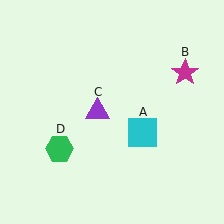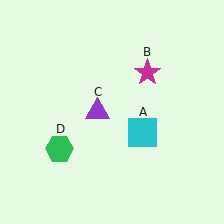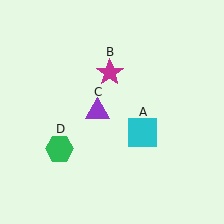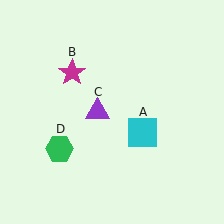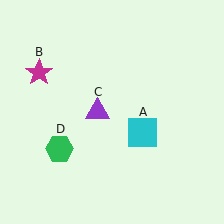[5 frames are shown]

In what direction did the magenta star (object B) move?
The magenta star (object B) moved left.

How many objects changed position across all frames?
1 object changed position: magenta star (object B).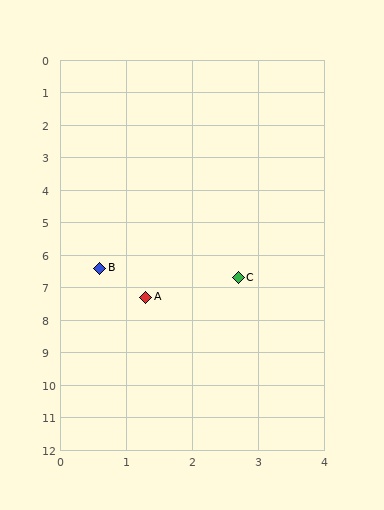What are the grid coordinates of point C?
Point C is at approximately (2.7, 6.7).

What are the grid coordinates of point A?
Point A is at approximately (1.3, 7.3).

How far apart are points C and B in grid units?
Points C and B are about 2.1 grid units apart.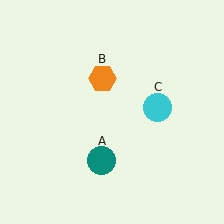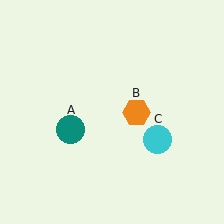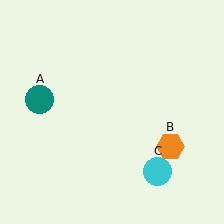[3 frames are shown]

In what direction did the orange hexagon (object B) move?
The orange hexagon (object B) moved down and to the right.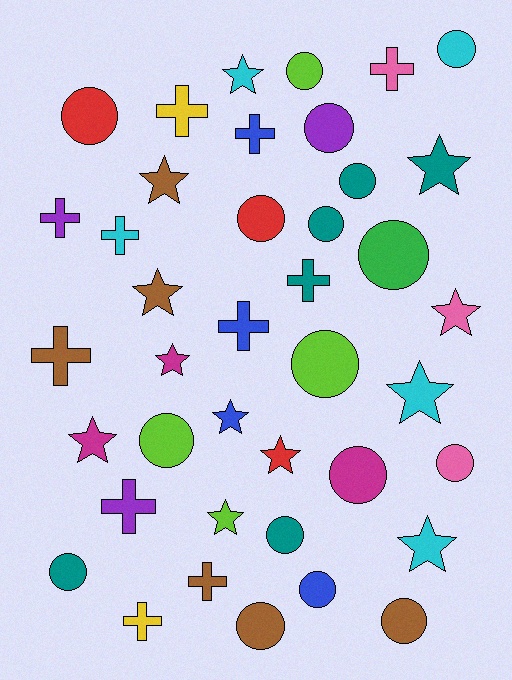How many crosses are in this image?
There are 11 crosses.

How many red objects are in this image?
There are 3 red objects.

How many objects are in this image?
There are 40 objects.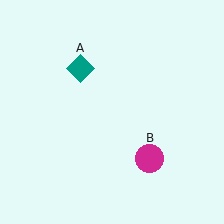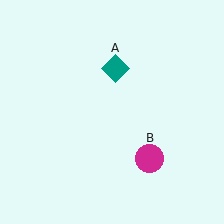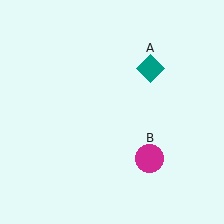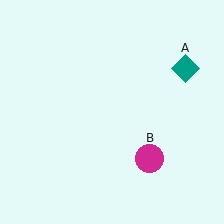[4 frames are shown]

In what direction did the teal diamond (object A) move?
The teal diamond (object A) moved right.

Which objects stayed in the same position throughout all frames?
Magenta circle (object B) remained stationary.